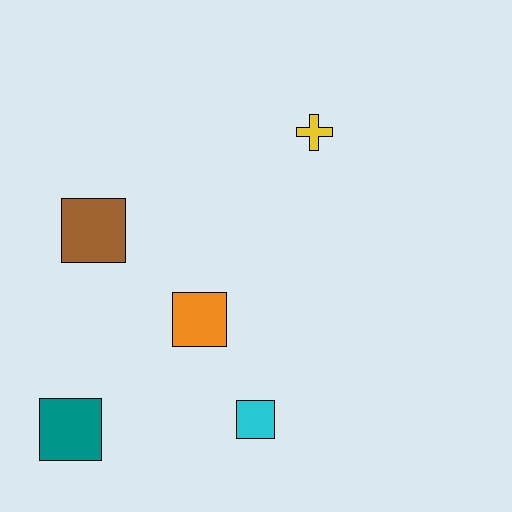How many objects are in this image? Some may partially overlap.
There are 5 objects.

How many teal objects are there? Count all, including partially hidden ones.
There is 1 teal object.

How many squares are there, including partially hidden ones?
There are 4 squares.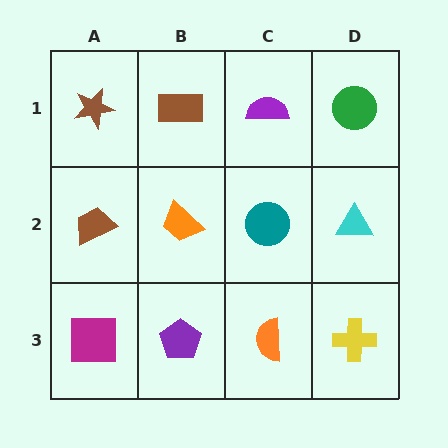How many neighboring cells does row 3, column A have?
2.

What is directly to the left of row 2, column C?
An orange trapezoid.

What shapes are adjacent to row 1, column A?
A brown trapezoid (row 2, column A), a brown rectangle (row 1, column B).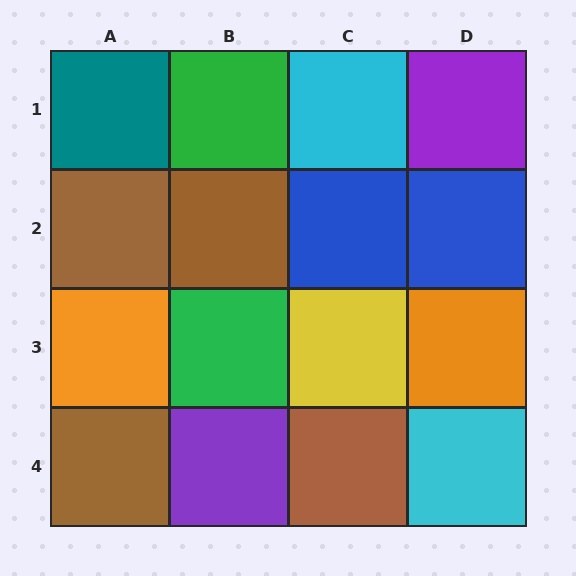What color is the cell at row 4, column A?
Brown.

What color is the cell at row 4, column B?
Purple.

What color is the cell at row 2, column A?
Brown.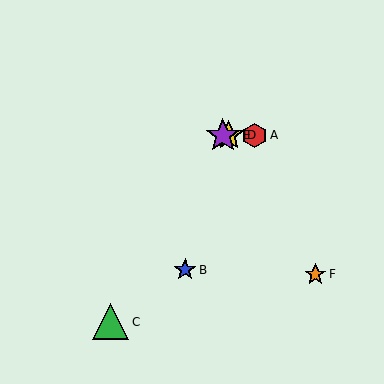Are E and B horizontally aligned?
No, E is at y≈135 and B is at y≈270.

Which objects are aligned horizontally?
Objects A, D, E are aligned horizontally.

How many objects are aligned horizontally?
3 objects (A, D, E) are aligned horizontally.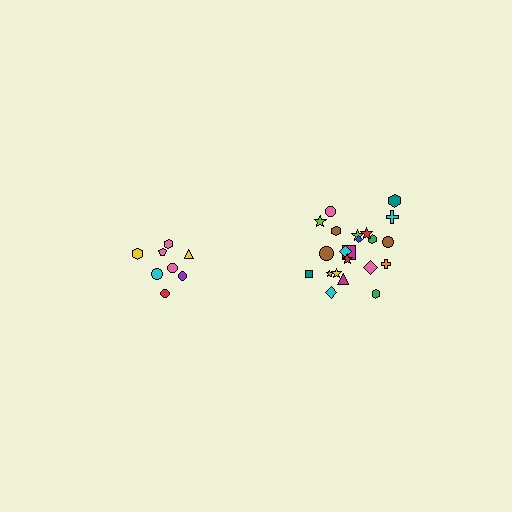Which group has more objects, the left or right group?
The right group.